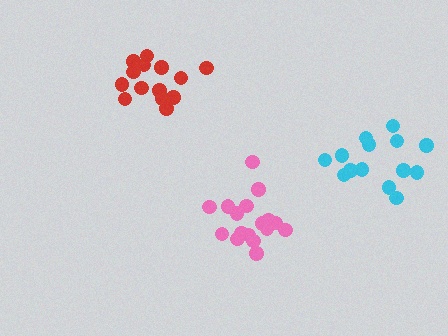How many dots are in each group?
Group 1: 17 dots, Group 2: 14 dots, Group 3: 14 dots (45 total).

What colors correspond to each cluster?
The clusters are colored: pink, cyan, red.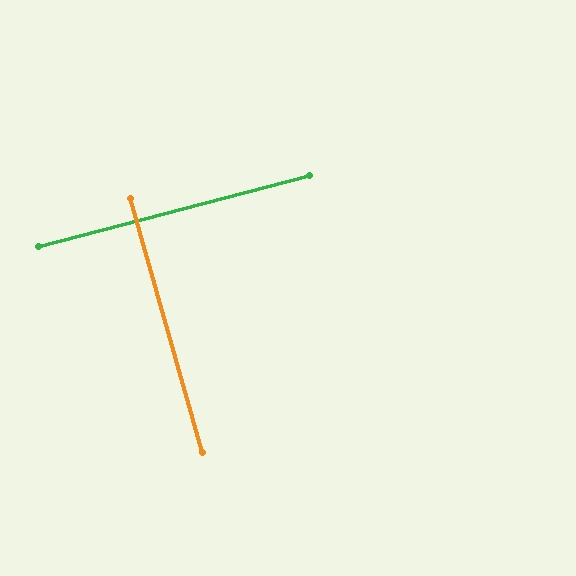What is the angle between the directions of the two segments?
Approximately 89 degrees.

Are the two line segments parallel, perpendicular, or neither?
Perpendicular — they meet at approximately 89°.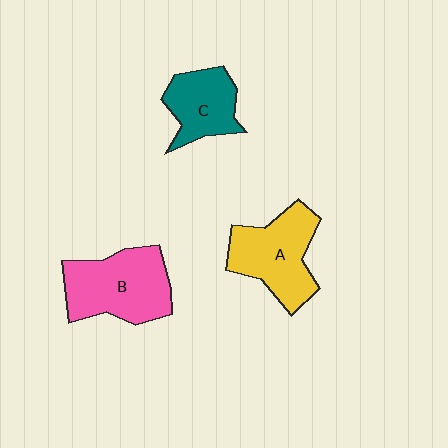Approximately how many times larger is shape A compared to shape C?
Approximately 1.4 times.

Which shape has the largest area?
Shape B (pink).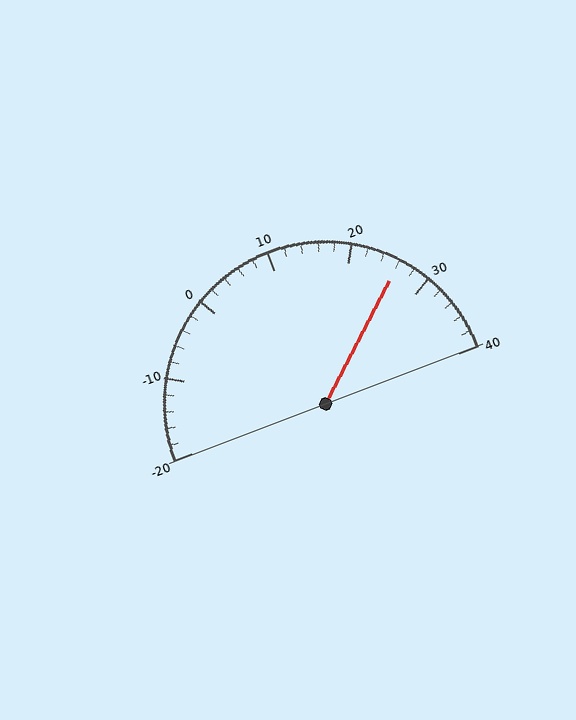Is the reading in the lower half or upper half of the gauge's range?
The reading is in the upper half of the range (-20 to 40).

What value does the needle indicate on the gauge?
The needle indicates approximately 26.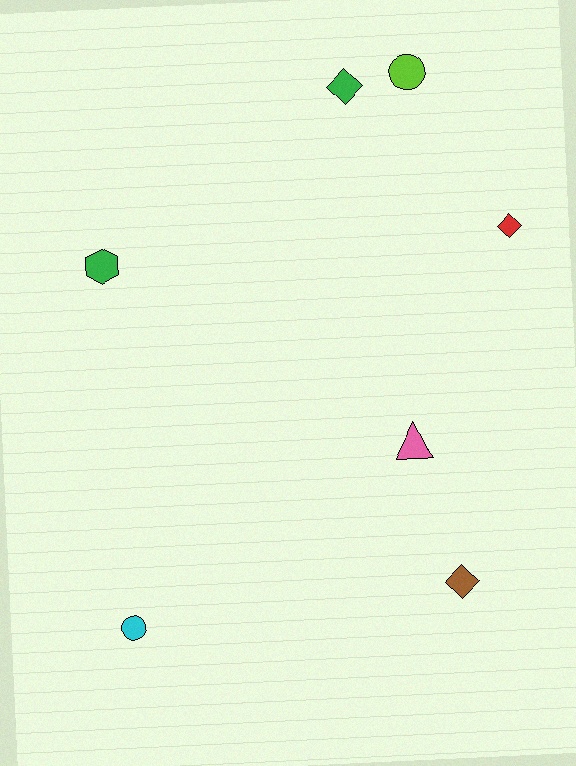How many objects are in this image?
There are 7 objects.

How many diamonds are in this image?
There are 3 diamonds.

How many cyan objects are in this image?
There is 1 cyan object.